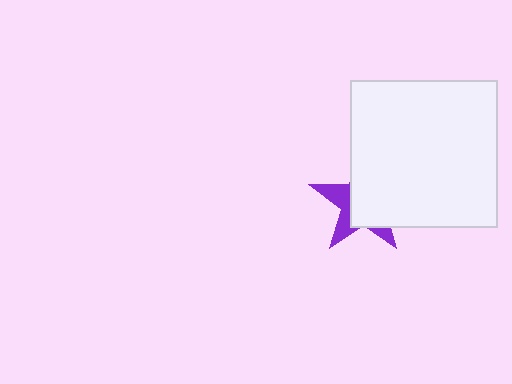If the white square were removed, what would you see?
You would see the complete purple star.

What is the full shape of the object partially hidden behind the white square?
The partially hidden object is a purple star.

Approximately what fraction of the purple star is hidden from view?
Roughly 65% of the purple star is hidden behind the white square.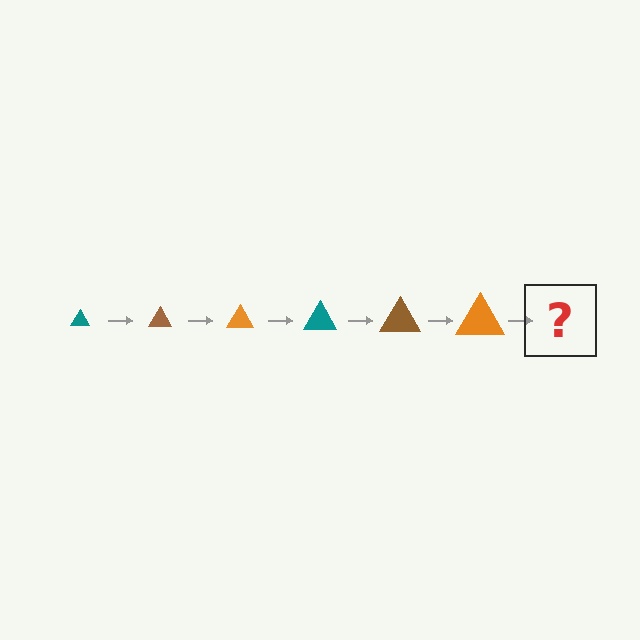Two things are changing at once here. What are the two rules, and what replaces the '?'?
The two rules are that the triangle grows larger each step and the color cycles through teal, brown, and orange. The '?' should be a teal triangle, larger than the previous one.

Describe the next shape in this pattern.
It should be a teal triangle, larger than the previous one.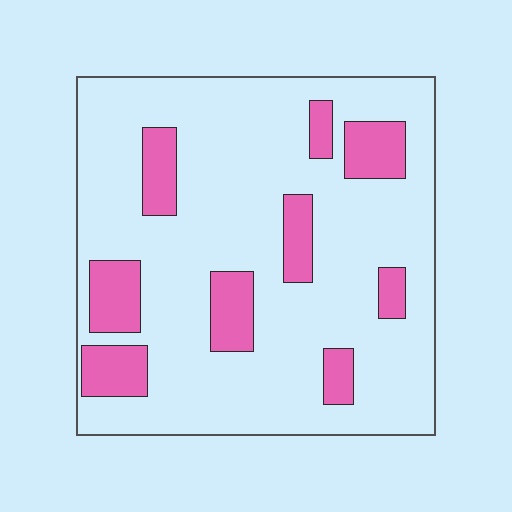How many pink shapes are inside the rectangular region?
9.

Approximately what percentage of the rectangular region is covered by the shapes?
Approximately 20%.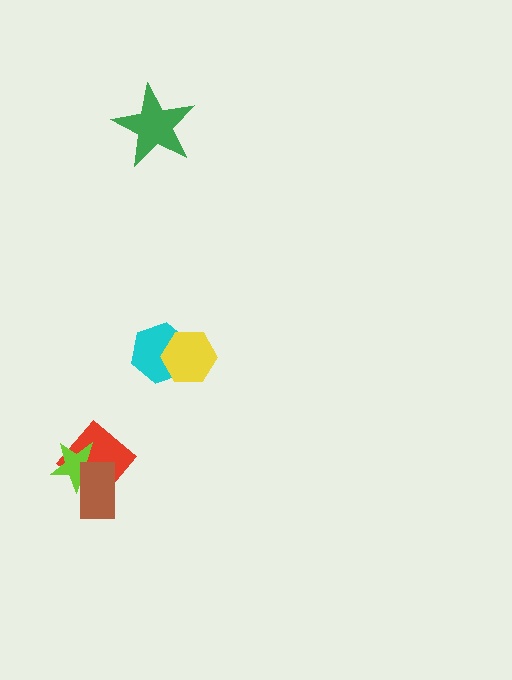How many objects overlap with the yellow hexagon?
1 object overlaps with the yellow hexagon.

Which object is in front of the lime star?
The brown rectangle is in front of the lime star.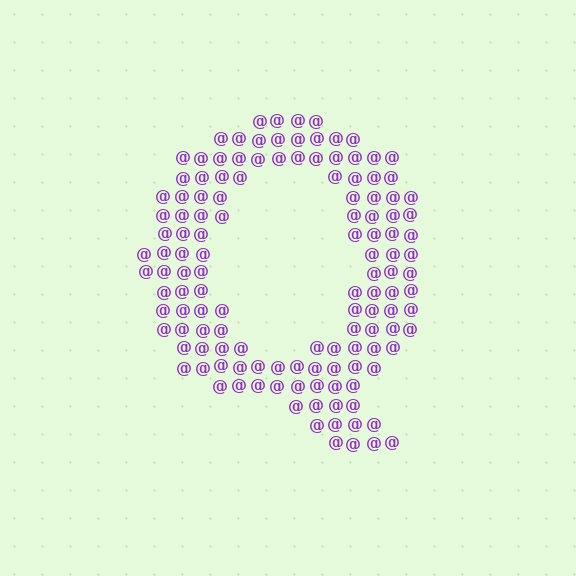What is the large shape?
The large shape is the letter Q.